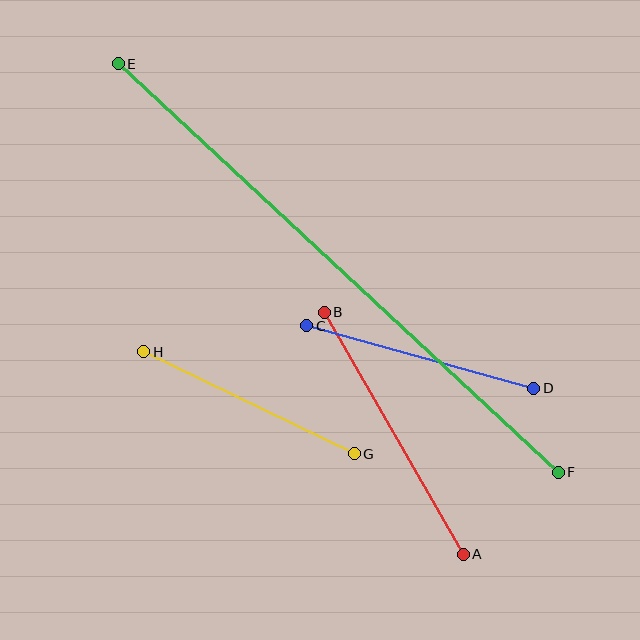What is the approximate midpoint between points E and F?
The midpoint is at approximately (338, 268) pixels.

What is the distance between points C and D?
The distance is approximately 235 pixels.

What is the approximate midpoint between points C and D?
The midpoint is at approximately (420, 357) pixels.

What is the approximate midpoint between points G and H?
The midpoint is at approximately (249, 403) pixels.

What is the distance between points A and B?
The distance is approximately 279 pixels.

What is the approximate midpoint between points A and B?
The midpoint is at approximately (394, 433) pixels.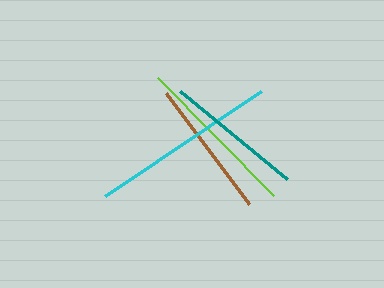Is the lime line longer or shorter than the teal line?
The lime line is longer than the teal line.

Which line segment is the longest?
The cyan line is the longest at approximately 188 pixels.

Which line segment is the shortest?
The teal line is the shortest at approximately 138 pixels.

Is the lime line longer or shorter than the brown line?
The lime line is longer than the brown line.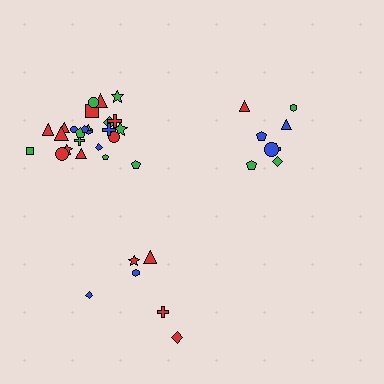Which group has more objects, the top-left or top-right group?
The top-left group.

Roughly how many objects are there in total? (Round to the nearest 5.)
Roughly 40 objects in total.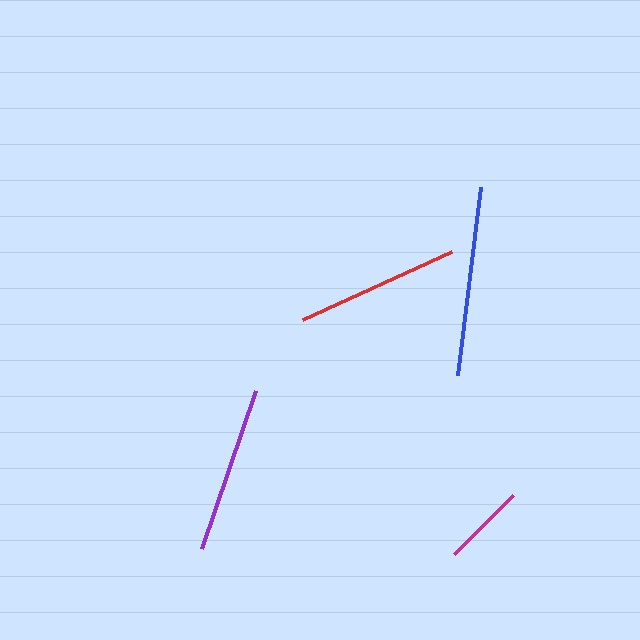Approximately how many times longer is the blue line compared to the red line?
The blue line is approximately 1.2 times the length of the red line.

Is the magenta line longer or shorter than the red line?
The red line is longer than the magenta line.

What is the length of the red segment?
The red segment is approximately 164 pixels long.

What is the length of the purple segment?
The purple segment is approximately 167 pixels long.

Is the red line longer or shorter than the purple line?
The purple line is longer than the red line.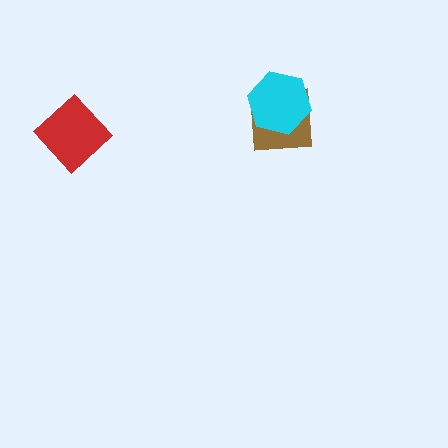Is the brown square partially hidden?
Yes, it is partially covered by another shape.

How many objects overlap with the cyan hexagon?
1 object overlaps with the cyan hexagon.